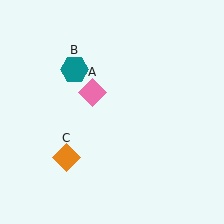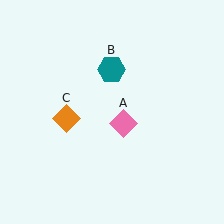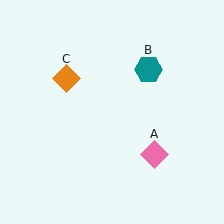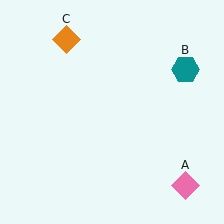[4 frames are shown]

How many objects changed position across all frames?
3 objects changed position: pink diamond (object A), teal hexagon (object B), orange diamond (object C).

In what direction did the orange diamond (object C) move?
The orange diamond (object C) moved up.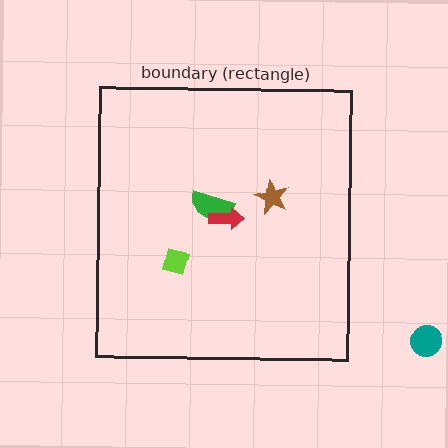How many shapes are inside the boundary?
4 inside, 1 outside.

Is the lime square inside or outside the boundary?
Inside.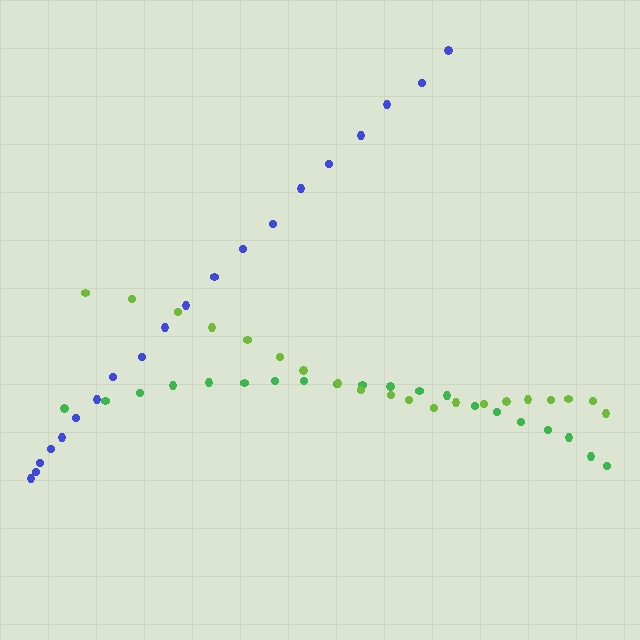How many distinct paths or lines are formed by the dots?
There are 3 distinct paths.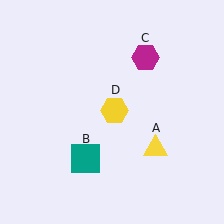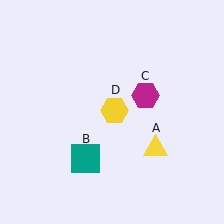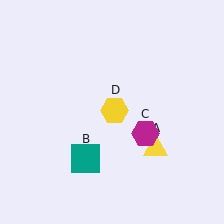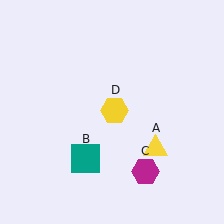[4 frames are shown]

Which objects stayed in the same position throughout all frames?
Yellow triangle (object A) and teal square (object B) and yellow hexagon (object D) remained stationary.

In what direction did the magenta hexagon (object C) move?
The magenta hexagon (object C) moved down.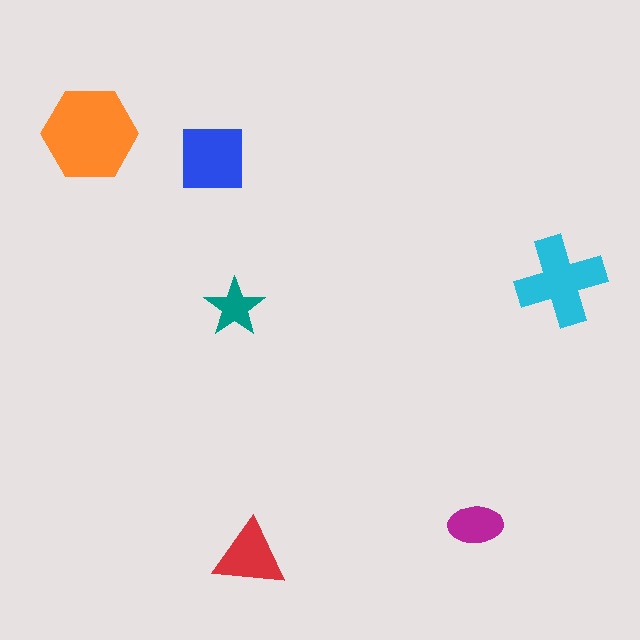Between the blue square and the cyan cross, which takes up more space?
The cyan cross.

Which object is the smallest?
The teal star.